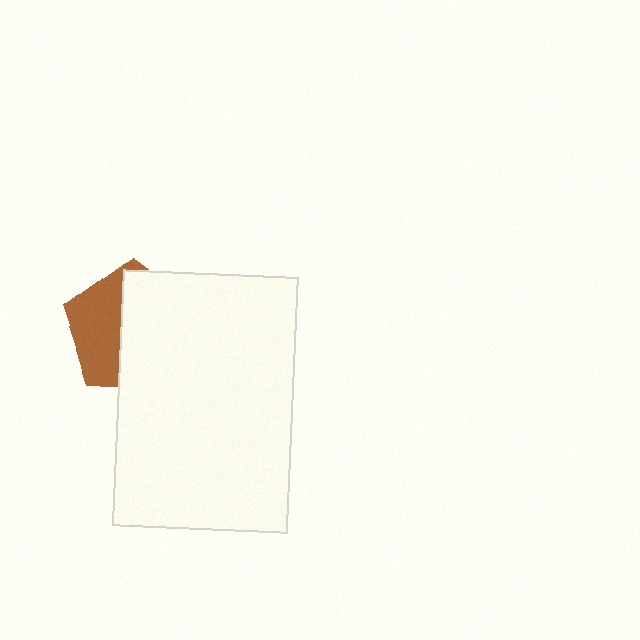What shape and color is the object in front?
The object in front is a white rectangle.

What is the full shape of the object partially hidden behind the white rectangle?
The partially hidden object is a brown pentagon.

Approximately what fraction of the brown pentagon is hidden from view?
Roughly 59% of the brown pentagon is hidden behind the white rectangle.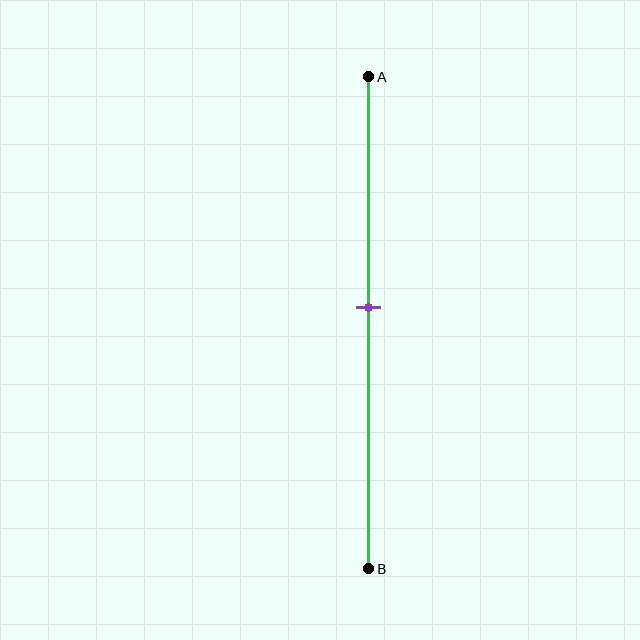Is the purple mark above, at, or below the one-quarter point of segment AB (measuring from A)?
The purple mark is below the one-quarter point of segment AB.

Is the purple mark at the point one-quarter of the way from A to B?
No, the mark is at about 45% from A, not at the 25% one-quarter point.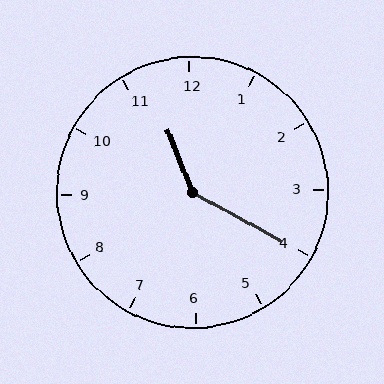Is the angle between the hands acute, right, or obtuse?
It is obtuse.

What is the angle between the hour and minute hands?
Approximately 140 degrees.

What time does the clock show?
11:20.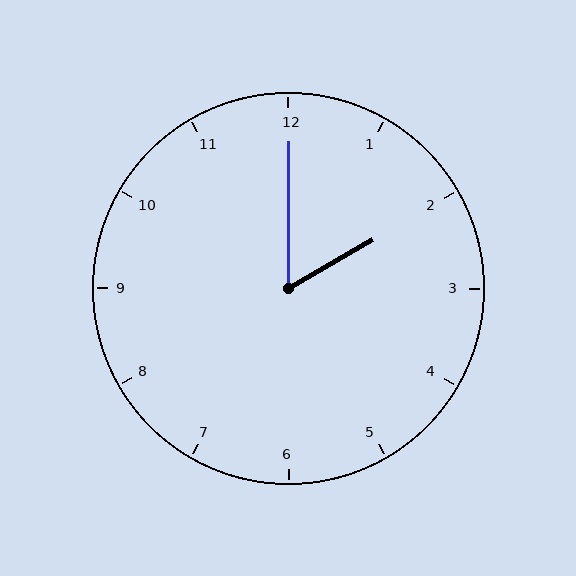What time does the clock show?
2:00.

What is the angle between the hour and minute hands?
Approximately 60 degrees.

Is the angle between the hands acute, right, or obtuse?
It is acute.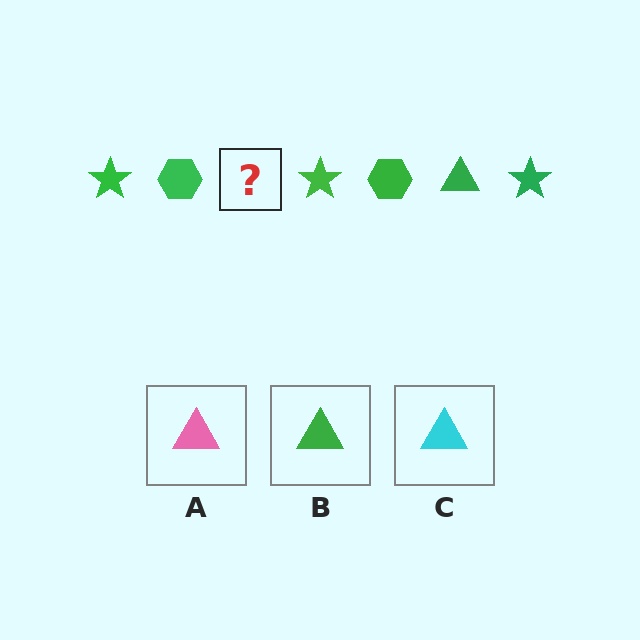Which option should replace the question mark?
Option B.